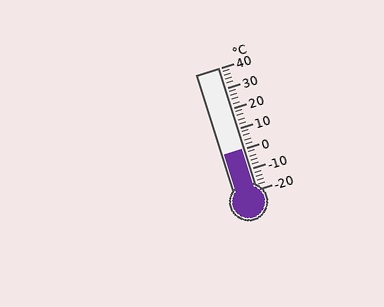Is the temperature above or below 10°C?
The temperature is below 10°C.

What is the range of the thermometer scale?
The thermometer scale ranges from -20°C to 40°C.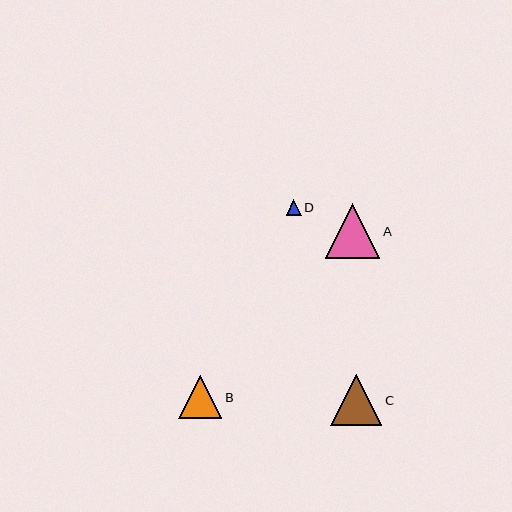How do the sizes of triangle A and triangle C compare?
Triangle A and triangle C are approximately the same size.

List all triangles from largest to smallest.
From largest to smallest: A, C, B, D.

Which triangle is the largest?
Triangle A is the largest with a size of approximately 55 pixels.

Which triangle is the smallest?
Triangle D is the smallest with a size of approximately 15 pixels.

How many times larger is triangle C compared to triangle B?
Triangle C is approximately 1.2 times the size of triangle B.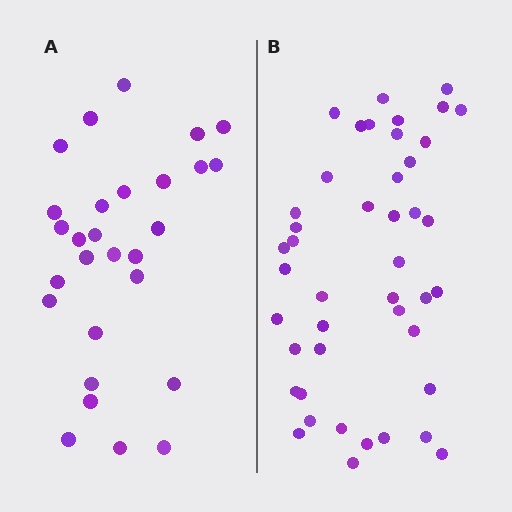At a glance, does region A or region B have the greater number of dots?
Region B (the right region) has more dots.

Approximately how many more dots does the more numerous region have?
Region B has approximately 15 more dots than region A.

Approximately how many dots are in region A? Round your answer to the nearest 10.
About 30 dots. (The exact count is 28, which rounds to 30.)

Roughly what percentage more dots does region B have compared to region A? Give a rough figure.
About 55% more.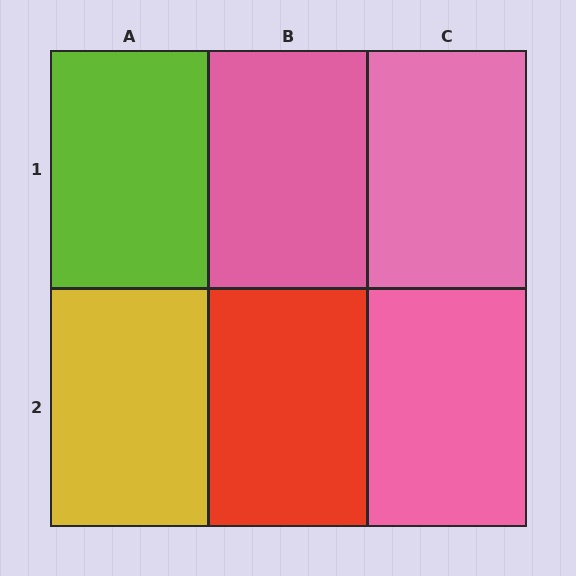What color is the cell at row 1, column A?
Lime.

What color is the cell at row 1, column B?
Pink.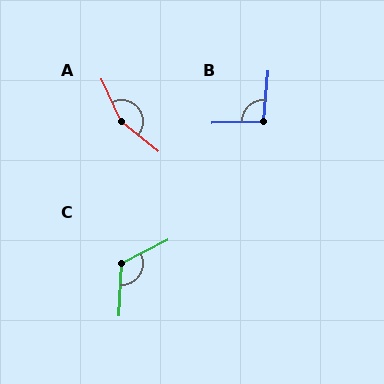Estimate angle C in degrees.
Approximately 119 degrees.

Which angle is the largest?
A, at approximately 153 degrees.